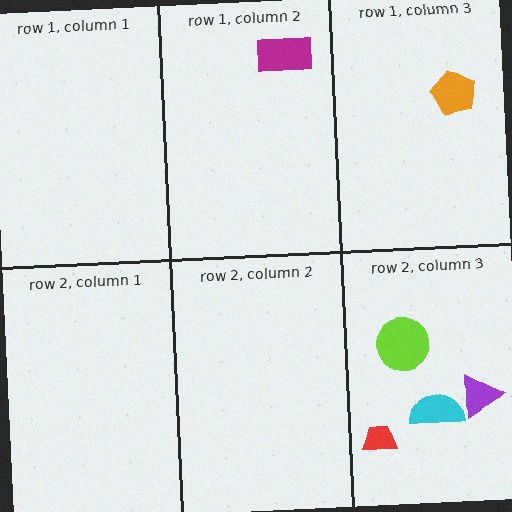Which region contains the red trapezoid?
The row 2, column 3 region.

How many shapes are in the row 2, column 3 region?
4.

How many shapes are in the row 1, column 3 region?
1.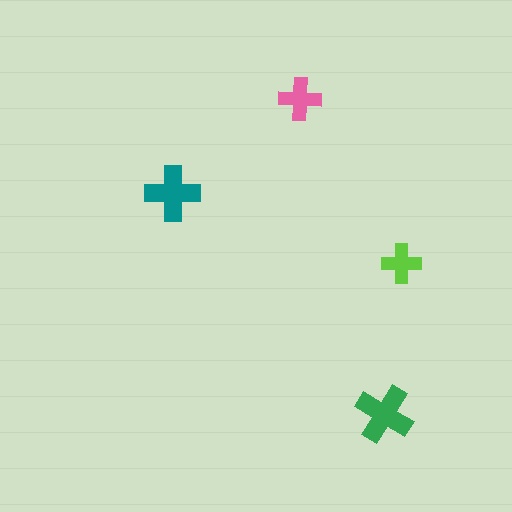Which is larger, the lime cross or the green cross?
The green one.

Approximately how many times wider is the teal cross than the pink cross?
About 1.5 times wider.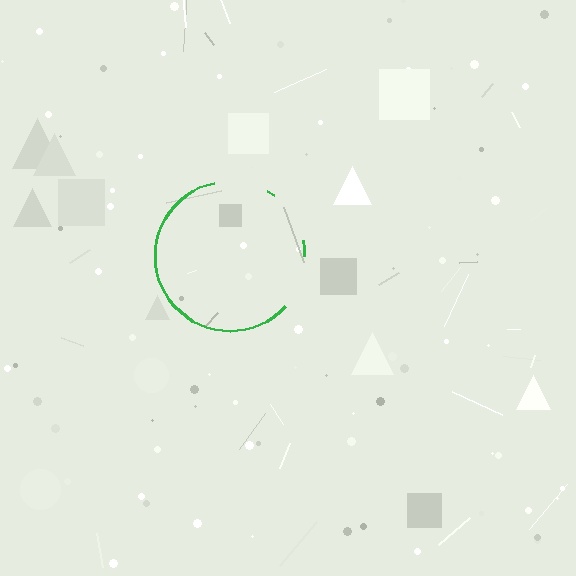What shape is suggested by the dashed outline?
The dashed outline suggests a circle.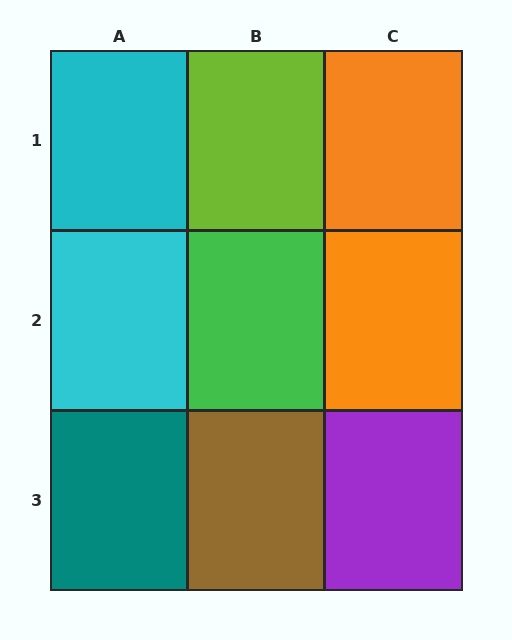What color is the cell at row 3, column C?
Purple.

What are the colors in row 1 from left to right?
Cyan, lime, orange.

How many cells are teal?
1 cell is teal.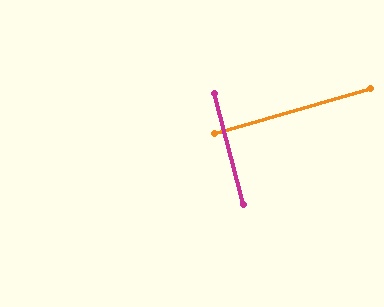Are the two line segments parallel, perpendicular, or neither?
Perpendicular — they meet at approximately 88°.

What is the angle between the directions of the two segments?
Approximately 88 degrees.